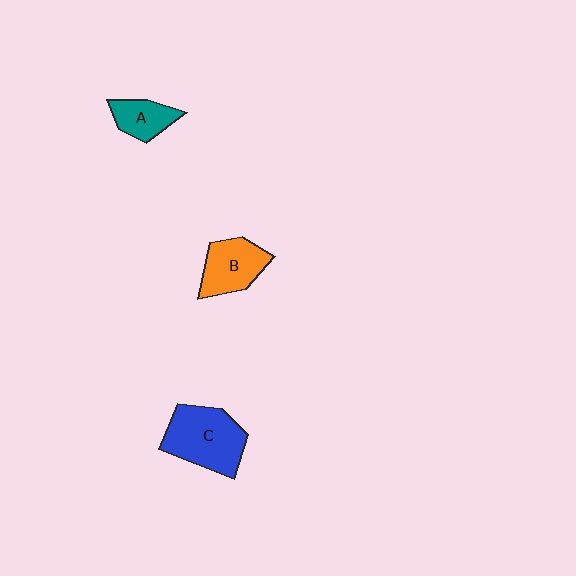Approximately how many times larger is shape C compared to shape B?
Approximately 1.4 times.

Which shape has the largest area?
Shape C (blue).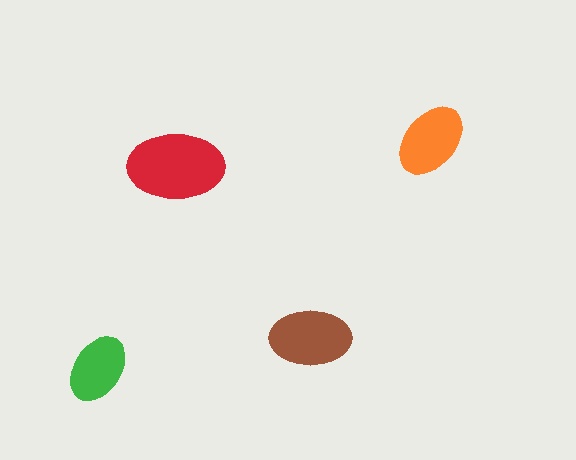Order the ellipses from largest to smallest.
the red one, the brown one, the orange one, the green one.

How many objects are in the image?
There are 4 objects in the image.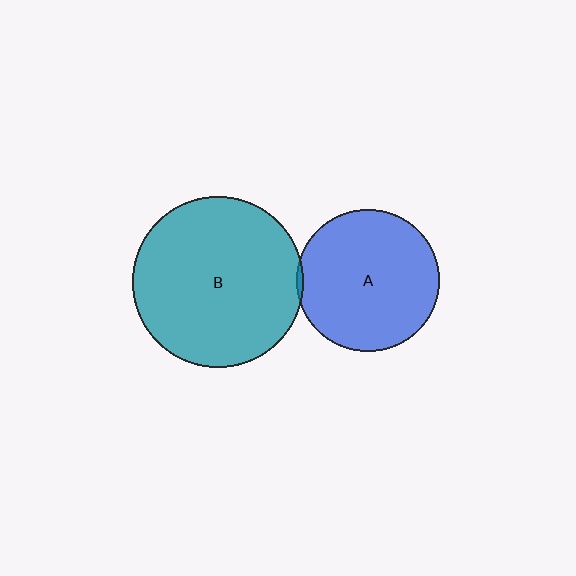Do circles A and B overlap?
Yes.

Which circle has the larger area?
Circle B (teal).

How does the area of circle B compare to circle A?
Approximately 1.5 times.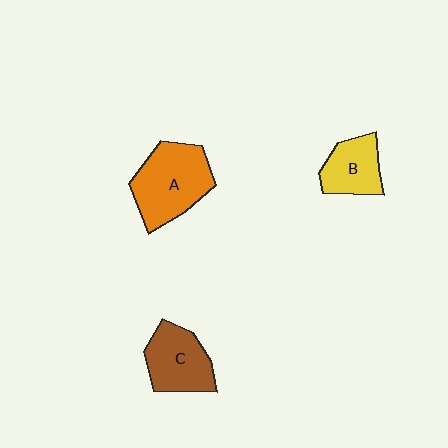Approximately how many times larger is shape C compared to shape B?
Approximately 1.2 times.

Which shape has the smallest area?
Shape B (yellow).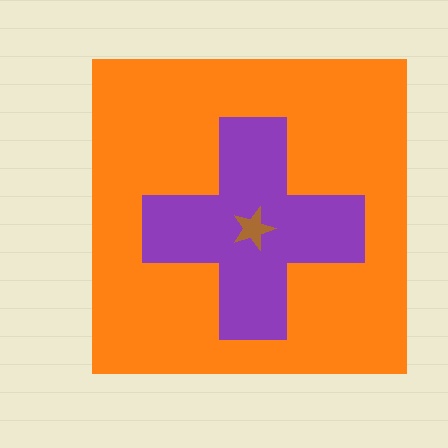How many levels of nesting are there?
3.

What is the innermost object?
The brown star.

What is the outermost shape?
The orange square.